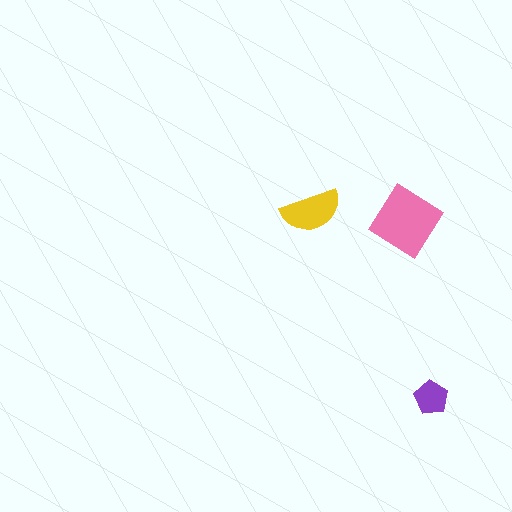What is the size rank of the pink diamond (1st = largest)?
1st.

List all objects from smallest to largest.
The purple pentagon, the yellow semicircle, the pink diamond.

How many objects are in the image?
There are 3 objects in the image.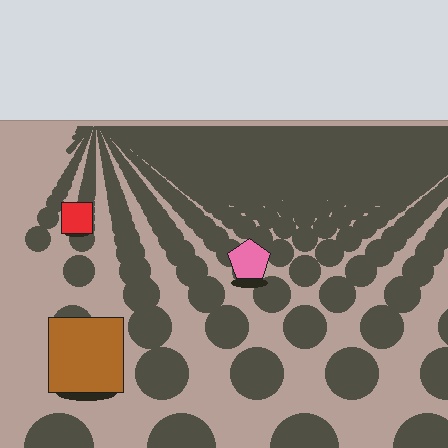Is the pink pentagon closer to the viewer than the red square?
Yes. The pink pentagon is closer — you can tell from the texture gradient: the ground texture is coarser near it.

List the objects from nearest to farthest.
From nearest to farthest: the brown square, the pink pentagon, the red square.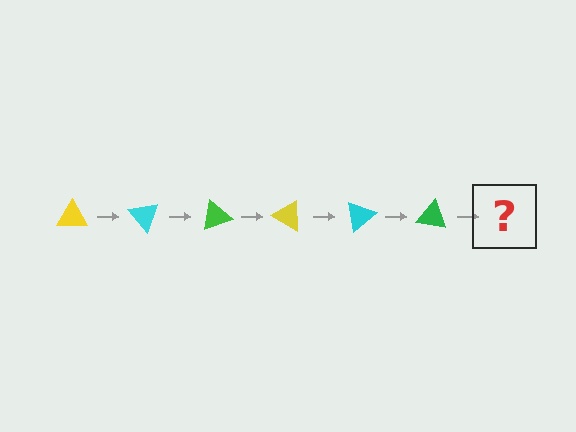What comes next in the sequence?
The next element should be a yellow triangle, rotated 300 degrees from the start.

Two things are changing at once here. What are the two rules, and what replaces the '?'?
The two rules are that it rotates 50 degrees each step and the color cycles through yellow, cyan, and green. The '?' should be a yellow triangle, rotated 300 degrees from the start.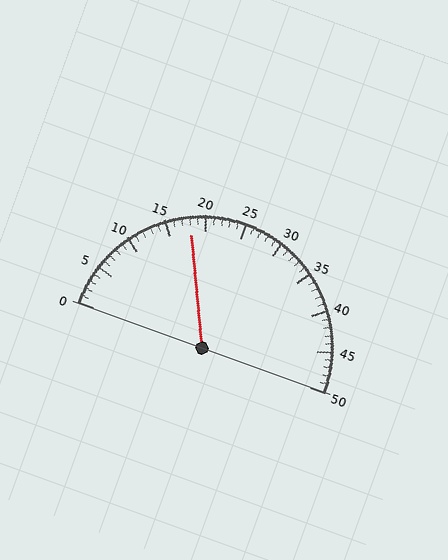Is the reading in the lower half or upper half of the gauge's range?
The reading is in the lower half of the range (0 to 50).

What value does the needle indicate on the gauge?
The needle indicates approximately 18.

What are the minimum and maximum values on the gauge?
The gauge ranges from 0 to 50.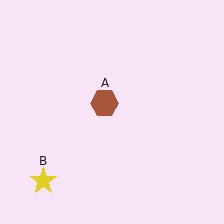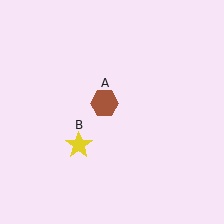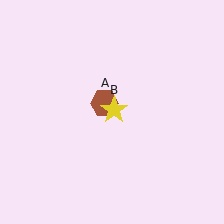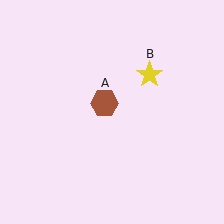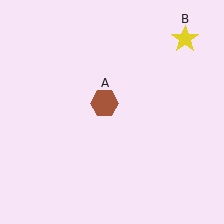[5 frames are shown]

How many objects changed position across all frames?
1 object changed position: yellow star (object B).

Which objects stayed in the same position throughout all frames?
Brown hexagon (object A) remained stationary.